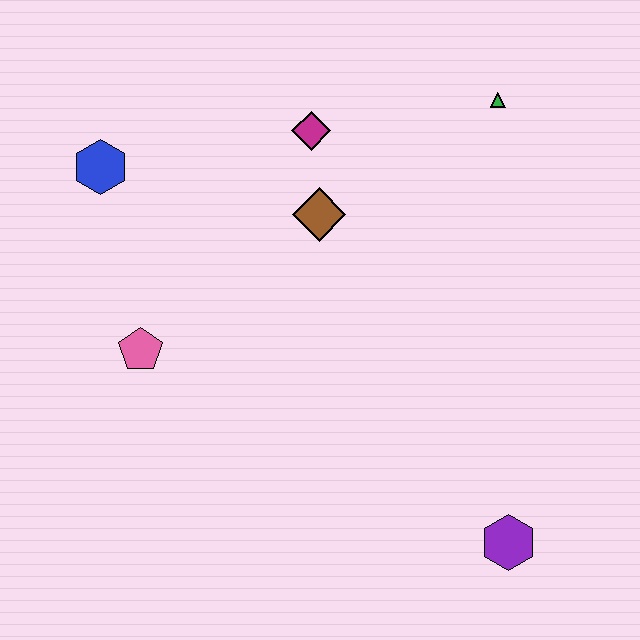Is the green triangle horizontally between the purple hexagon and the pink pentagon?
Yes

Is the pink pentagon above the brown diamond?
No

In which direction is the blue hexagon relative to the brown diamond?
The blue hexagon is to the left of the brown diamond.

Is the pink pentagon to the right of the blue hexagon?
Yes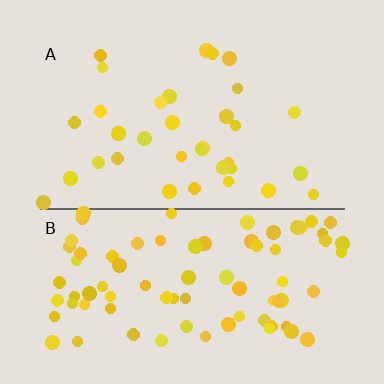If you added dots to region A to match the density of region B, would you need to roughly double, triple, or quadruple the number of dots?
Approximately double.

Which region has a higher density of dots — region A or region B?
B (the bottom).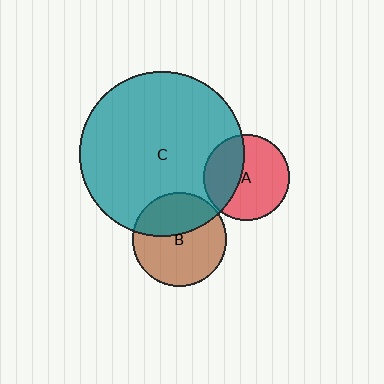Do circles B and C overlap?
Yes.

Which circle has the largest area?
Circle C (teal).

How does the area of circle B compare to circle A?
Approximately 1.2 times.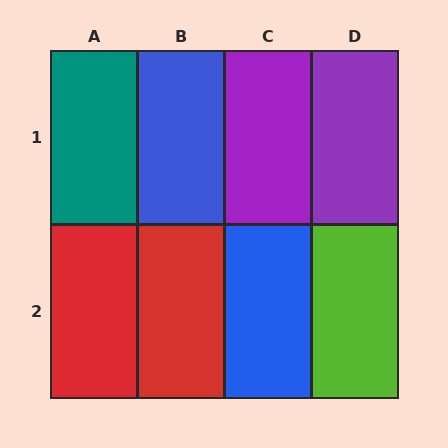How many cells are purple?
2 cells are purple.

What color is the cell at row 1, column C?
Purple.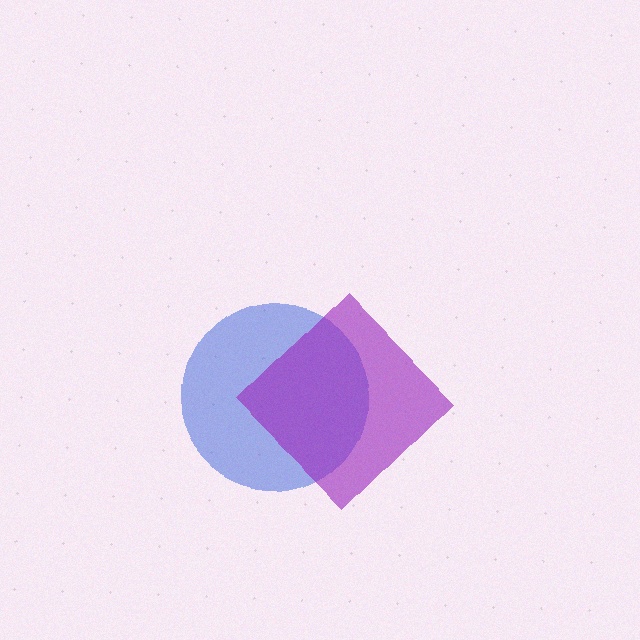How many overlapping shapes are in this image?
There are 2 overlapping shapes in the image.